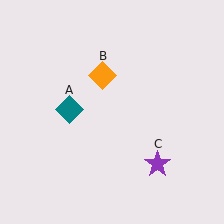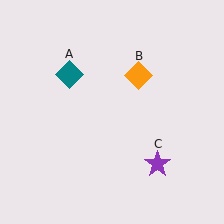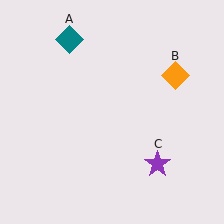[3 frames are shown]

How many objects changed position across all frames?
2 objects changed position: teal diamond (object A), orange diamond (object B).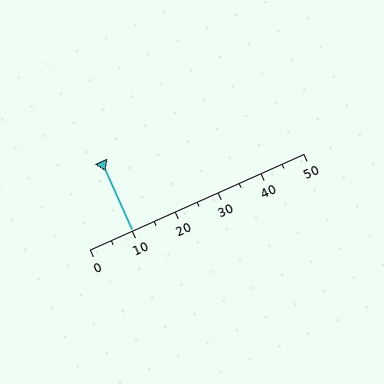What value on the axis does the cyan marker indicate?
The marker indicates approximately 10.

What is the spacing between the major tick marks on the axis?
The major ticks are spaced 10 apart.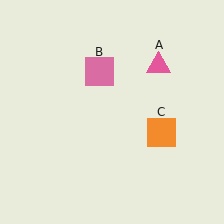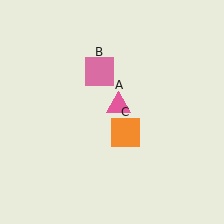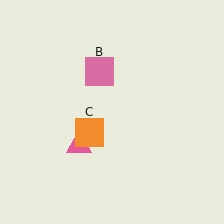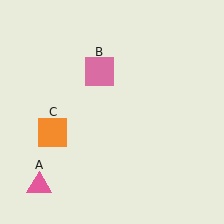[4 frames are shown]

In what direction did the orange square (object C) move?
The orange square (object C) moved left.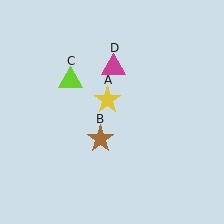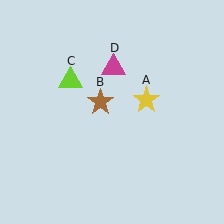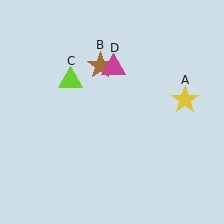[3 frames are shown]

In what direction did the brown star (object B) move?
The brown star (object B) moved up.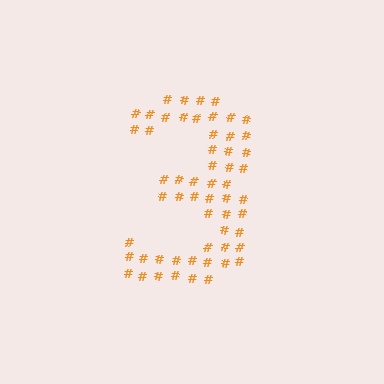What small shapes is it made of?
It is made of small hash symbols.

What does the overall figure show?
The overall figure shows the digit 3.